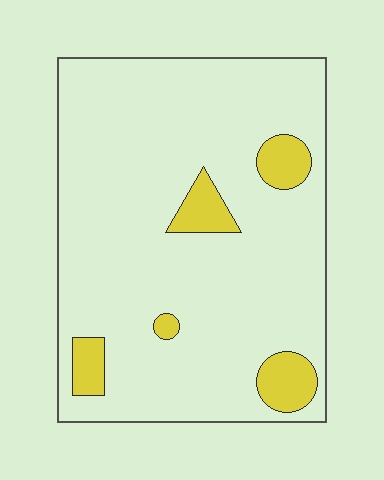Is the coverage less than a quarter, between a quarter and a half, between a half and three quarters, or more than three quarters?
Less than a quarter.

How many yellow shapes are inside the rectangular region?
5.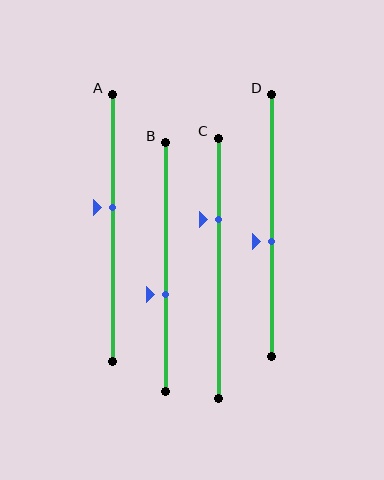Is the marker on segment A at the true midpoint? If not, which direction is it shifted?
No, the marker on segment A is shifted upward by about 8% of the segment length.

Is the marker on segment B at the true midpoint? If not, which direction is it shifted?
No, the marker on segment B is shifted downward by about 11% of the segment length.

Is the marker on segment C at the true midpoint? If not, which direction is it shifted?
No, the marker on segment C is shifted upward by about 19% of the segment length.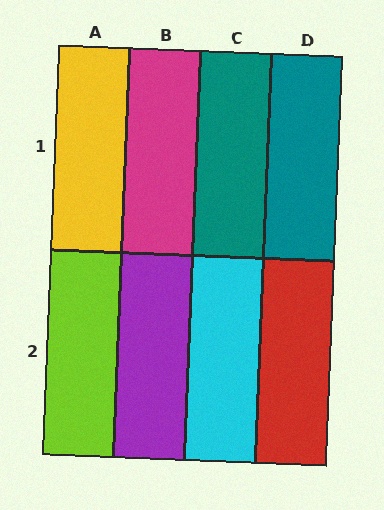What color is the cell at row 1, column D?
Teal.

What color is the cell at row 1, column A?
Yellow.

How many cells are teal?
2 cells are teal.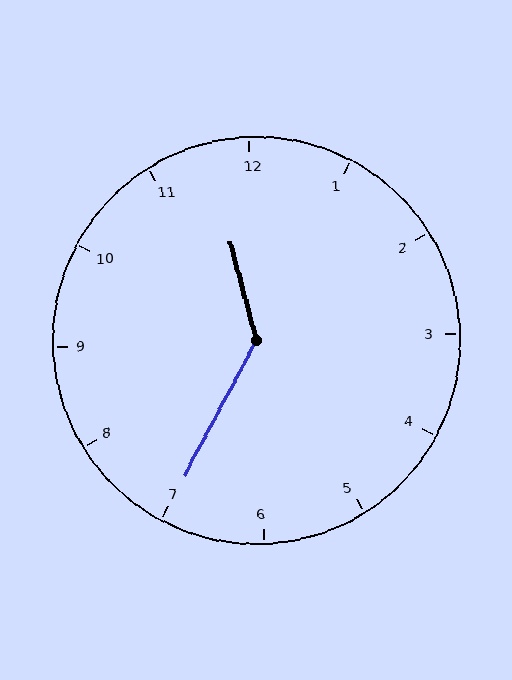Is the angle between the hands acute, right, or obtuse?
It is obtuse.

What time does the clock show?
11:35.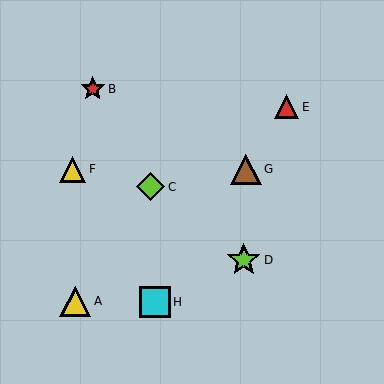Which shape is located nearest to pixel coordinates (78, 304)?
The yellow triangle (labeled A) at (75, 301) is nearest to that location.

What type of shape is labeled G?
Shape G is a brown triangle.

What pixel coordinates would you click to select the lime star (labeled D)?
Click at (244, 260) to select the lime star D.